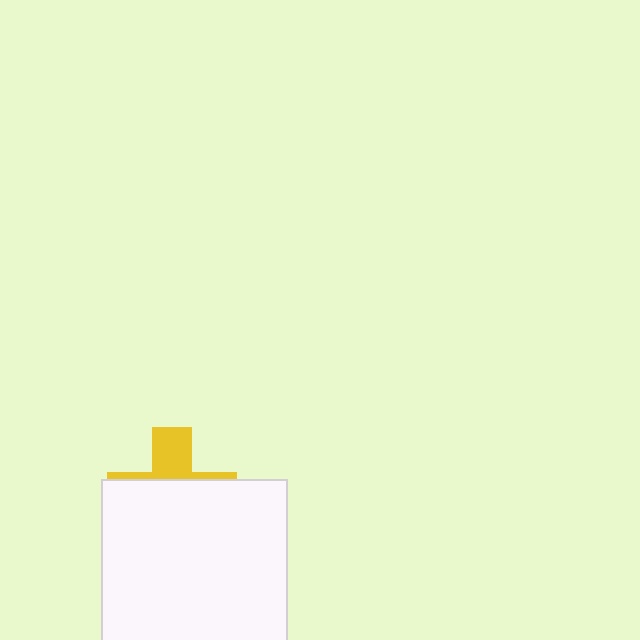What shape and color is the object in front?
The object in front is a white rectangle.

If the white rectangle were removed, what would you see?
You would see the complete yellow cross.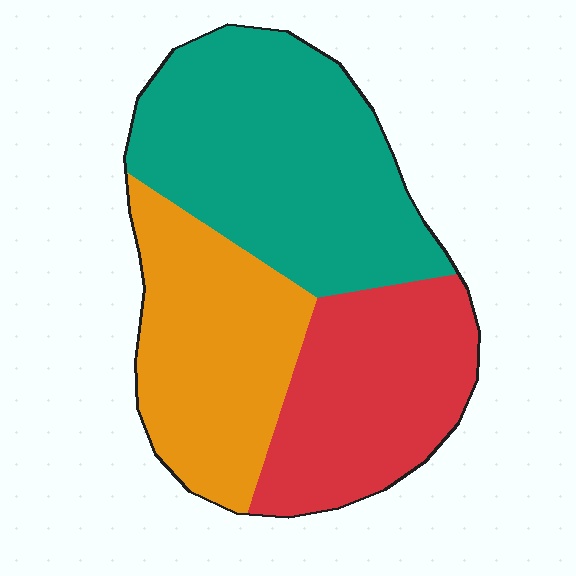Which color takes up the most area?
Teal, at roughly 40%.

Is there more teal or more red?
Teal.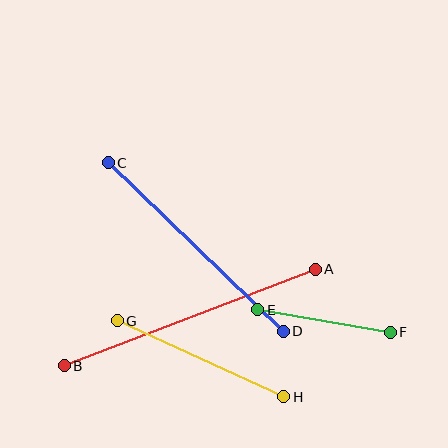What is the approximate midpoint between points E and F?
The midpoint is at approximately (324, 321) pixels.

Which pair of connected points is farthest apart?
Points A and B are farthest apart.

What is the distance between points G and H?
The distance is approximately 183 pixels.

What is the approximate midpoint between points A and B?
The midpoint is at approximately (190, 318) pixels.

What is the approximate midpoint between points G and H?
The midpoint is at approximately (200, 359) pixels.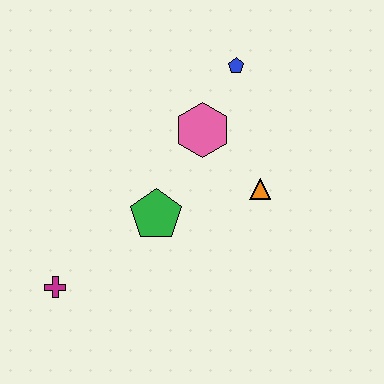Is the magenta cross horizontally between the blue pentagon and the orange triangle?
No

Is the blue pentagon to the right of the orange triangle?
No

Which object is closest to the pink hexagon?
The blue pentagon is closest to the pink hexagon.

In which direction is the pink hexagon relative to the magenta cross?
The pink hexagon is above the magenta cross.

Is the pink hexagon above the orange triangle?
Yes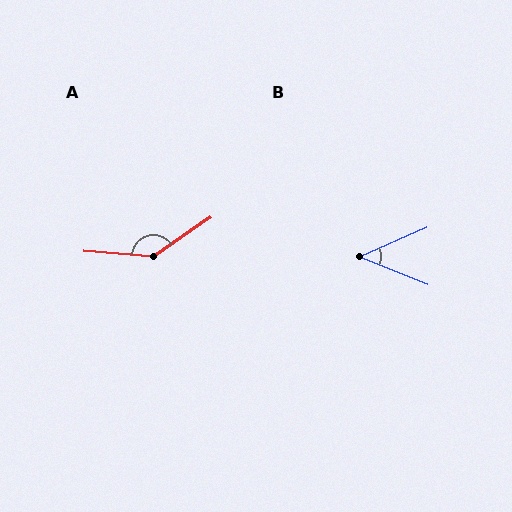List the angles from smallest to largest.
B (45°), A (142°).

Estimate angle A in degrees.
Approximately 142 degrees.